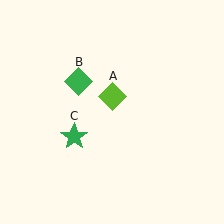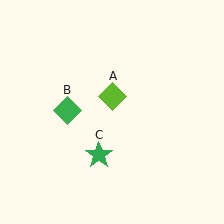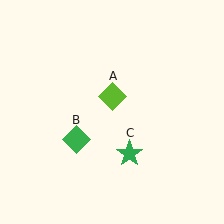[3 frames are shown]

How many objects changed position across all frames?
2 objects changed position: green diamond (object B), green star (object C).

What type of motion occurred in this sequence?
The green diamond (object B), green star (object C) rotated counterclockwise around the center of the scene.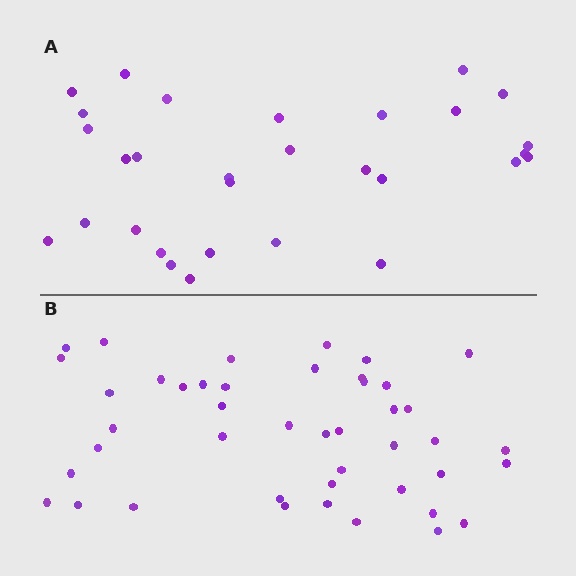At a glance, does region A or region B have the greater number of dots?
Region B (the bottom region) has more dots.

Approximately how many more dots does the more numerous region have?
Region B has approximately 15 more dots than region A.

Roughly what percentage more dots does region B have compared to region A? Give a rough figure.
About 45% more.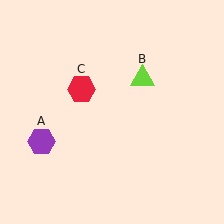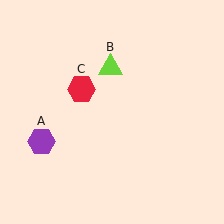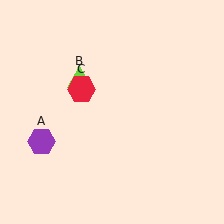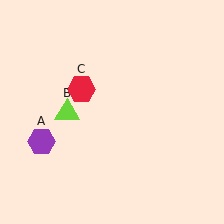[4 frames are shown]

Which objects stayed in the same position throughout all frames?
Purple hexagon (object A) and red hexagon (object C) remained stationary.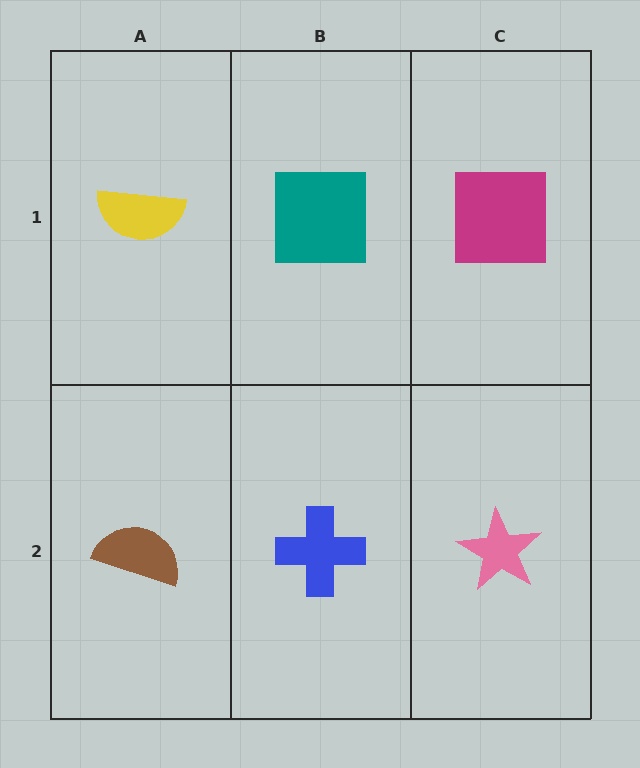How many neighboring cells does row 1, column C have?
2.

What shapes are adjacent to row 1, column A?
A brown semicircle (row 2, column A), a teal square (row 1, column B).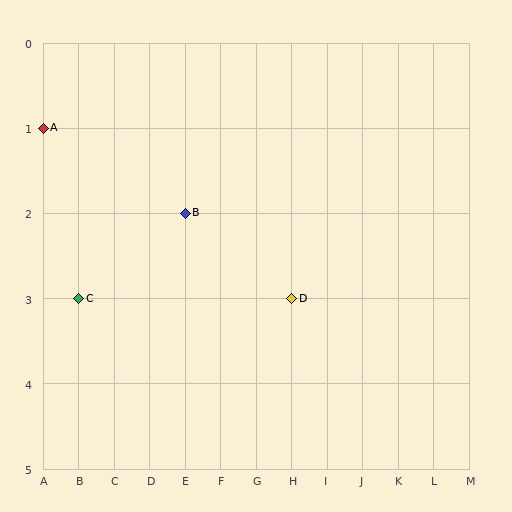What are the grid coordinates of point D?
Point D is at grid coordinates (H, 3).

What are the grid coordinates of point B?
Point B is at grid coordinates (E, 2).